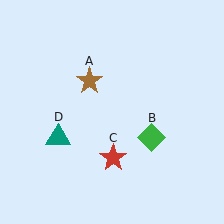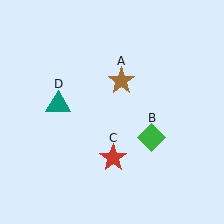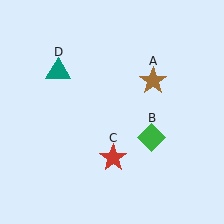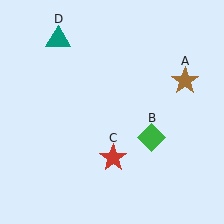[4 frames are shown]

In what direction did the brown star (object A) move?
The brown star (object A) moved right.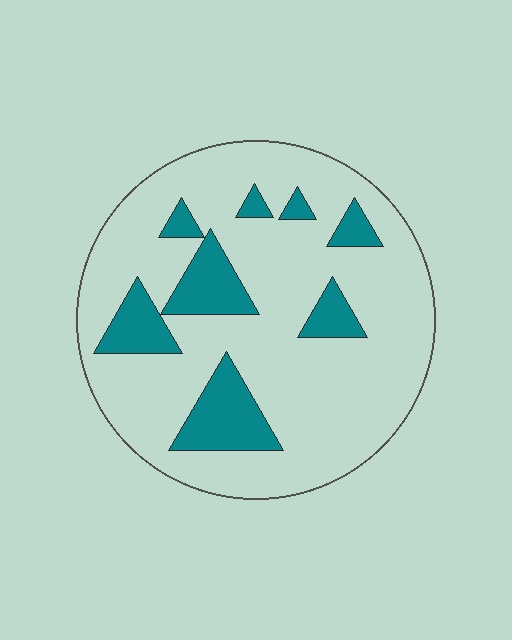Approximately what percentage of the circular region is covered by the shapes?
Approximately 20%.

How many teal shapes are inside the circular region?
8.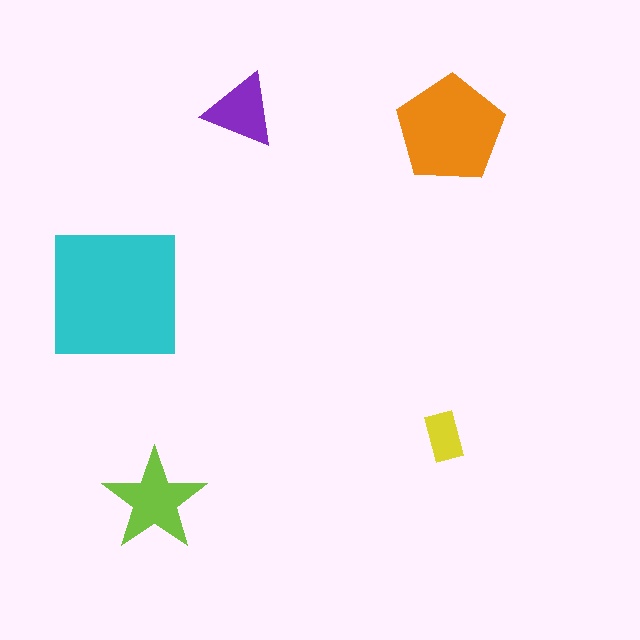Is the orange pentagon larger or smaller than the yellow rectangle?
Larger.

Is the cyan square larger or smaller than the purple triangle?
Larger.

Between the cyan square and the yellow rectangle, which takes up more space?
The cyan square.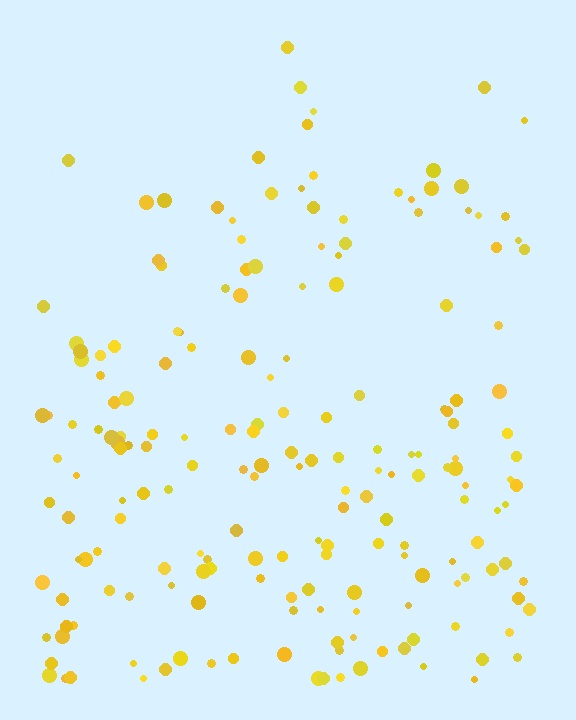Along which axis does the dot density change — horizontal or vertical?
Vertical.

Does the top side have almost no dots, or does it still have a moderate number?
Still a moderate number, just noticeably fewer than the bottom.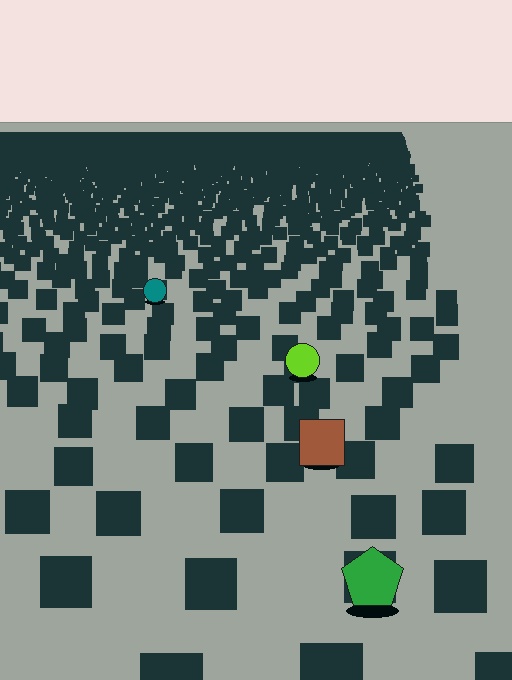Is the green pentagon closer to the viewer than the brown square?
Yes. The green pentagon is closer — you can tell from the texture gradient: the ground texture is coarser near it.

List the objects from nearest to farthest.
From nearest to farthest: the green pentagon, the brown square, the lime circle, the teal circle.